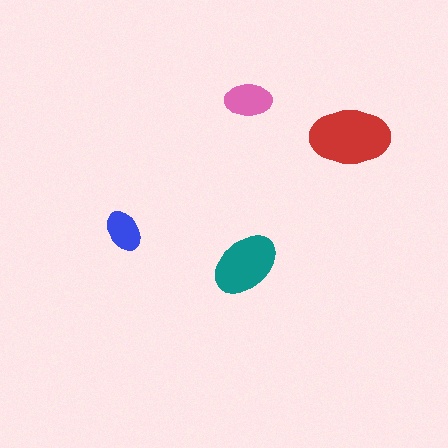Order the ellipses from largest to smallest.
the red one, the teal one, the pink one, the blue one.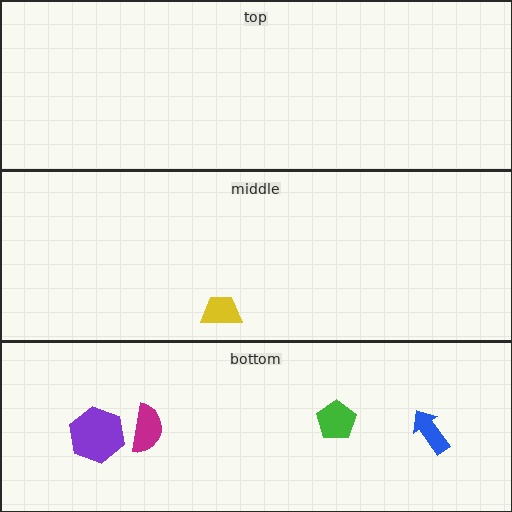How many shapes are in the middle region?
1.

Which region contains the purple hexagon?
The bottom region.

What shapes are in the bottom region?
The magenta semicircle, the purple hexagon, the blue arrow, the green pentagon.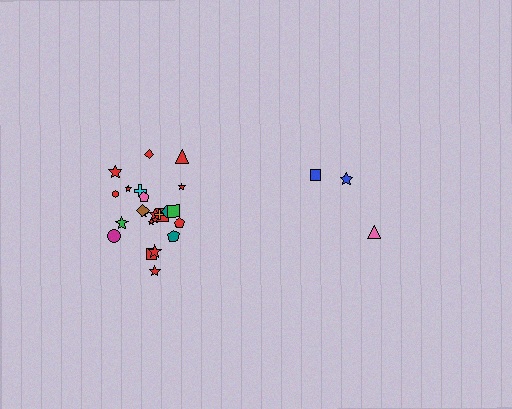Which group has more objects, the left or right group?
The left group.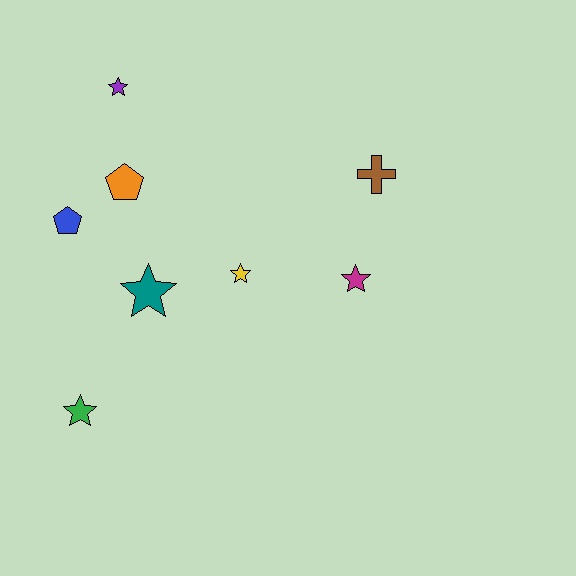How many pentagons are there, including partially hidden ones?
There are 2 pentagons.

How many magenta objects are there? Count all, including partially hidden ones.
There is 1 magenta object.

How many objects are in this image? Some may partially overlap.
There are 8 objects.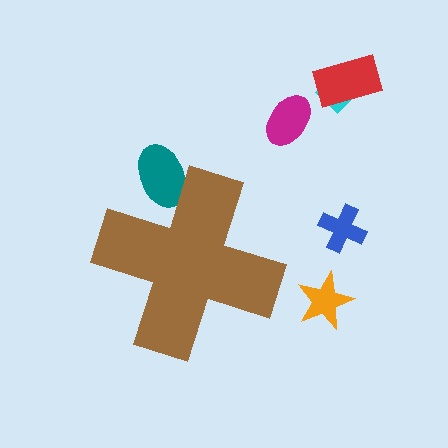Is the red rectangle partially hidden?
No, the red rectangle is fully visible.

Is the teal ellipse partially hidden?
Yes, the teal ellipse is partially hidden behind the brown cross.